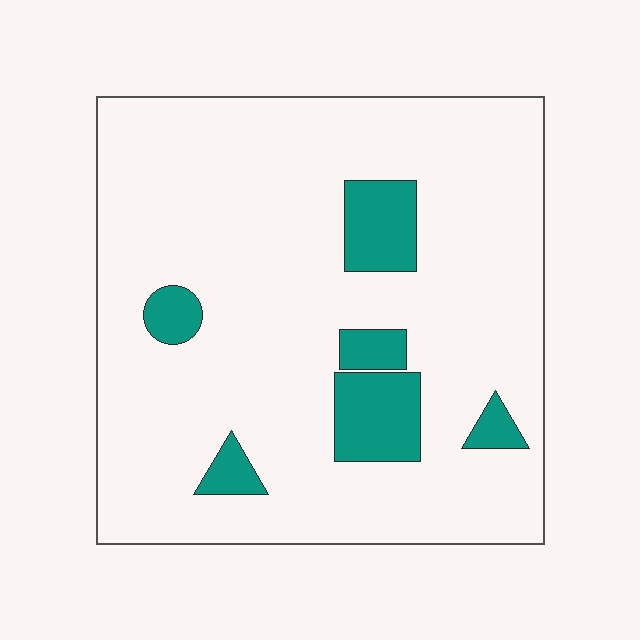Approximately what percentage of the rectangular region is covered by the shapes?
Approximately 10%.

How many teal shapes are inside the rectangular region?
6.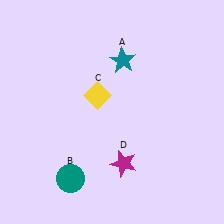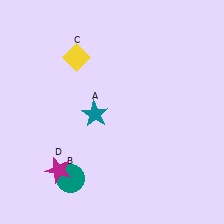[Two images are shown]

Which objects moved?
The objects that moved are: the teal star (A), the yellow diamond (C), the magenta star (D).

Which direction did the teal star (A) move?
The teal star (A) moved down.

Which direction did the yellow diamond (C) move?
The yellow diamond (C) moved up.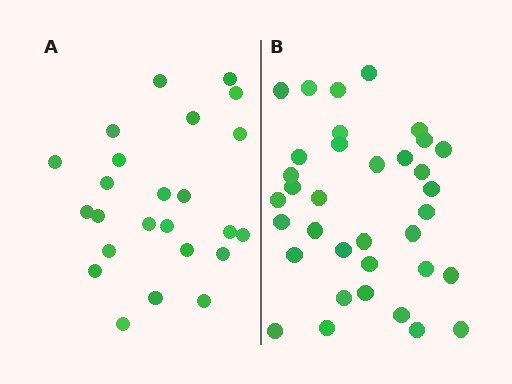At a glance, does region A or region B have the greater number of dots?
Region B (the right region) has more dots.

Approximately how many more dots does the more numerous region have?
Region B has roughly 12 or so more dots than region A.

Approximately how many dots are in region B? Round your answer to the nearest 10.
About 40 dots. (The exact count is 35, which rounds to 40.)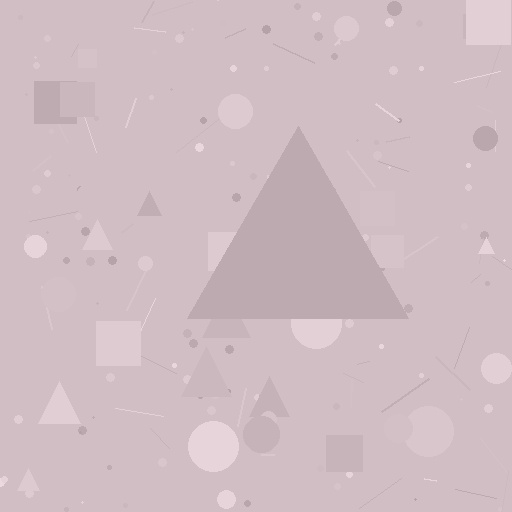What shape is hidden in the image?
A triangle is hidden in the image.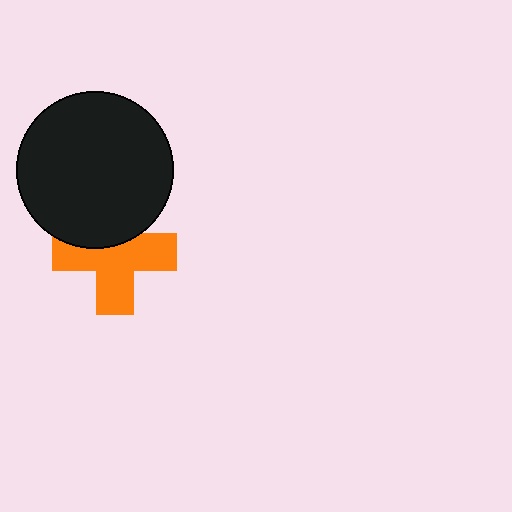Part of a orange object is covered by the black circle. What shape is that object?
It is a cross.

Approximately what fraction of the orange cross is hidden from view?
Roughly 33% of the orange cross is hidden behind the black circle.